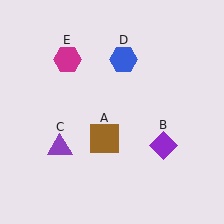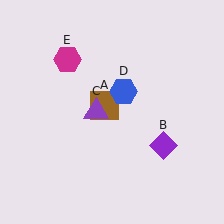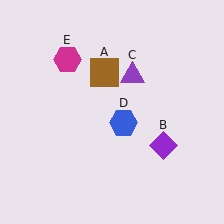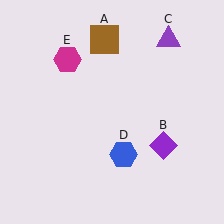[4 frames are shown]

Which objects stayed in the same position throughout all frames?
Purple diamond (object B) and magenta hexagon (object E) remained stationary.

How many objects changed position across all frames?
3 objects changed position: brown square (object A), purple triangle (object C), blue hexagon (object D).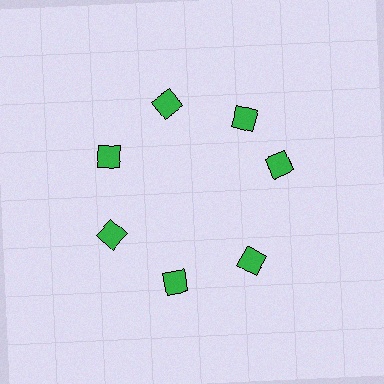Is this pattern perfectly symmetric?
No. The 7 green diamonds are arranged in a ring, but one element near the 3 o'clock position is rotated out of alignment along the ring, breaking the 7-fold rotational symmetry.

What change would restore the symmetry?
The symmetry would be restored by rotating it back into even spacing with its neighbors so that all 7 diamonds sit at equal angles and equal distance from the center.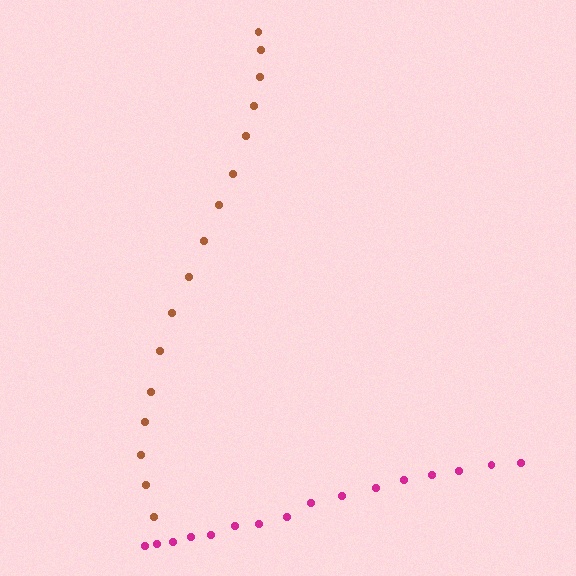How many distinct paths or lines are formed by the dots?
There are 2 distinct paths.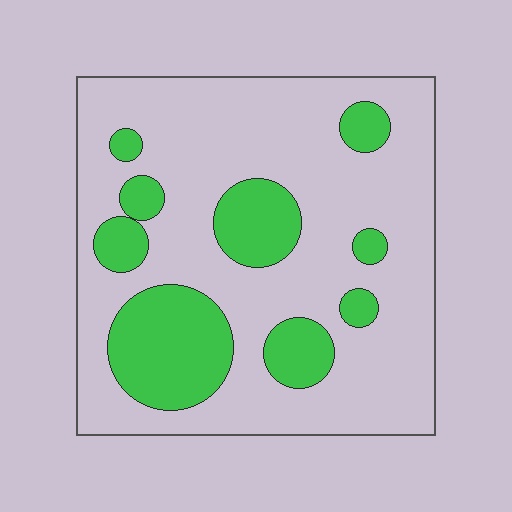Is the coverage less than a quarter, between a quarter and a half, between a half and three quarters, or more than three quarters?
Between a quarter and a half.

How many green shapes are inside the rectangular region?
9.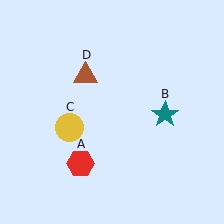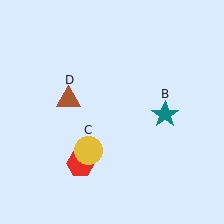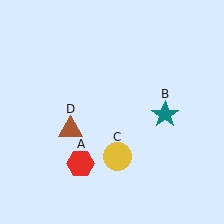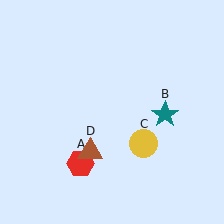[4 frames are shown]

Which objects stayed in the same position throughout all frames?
Red hexagon (object A) and teal star (object B) remained stationary.